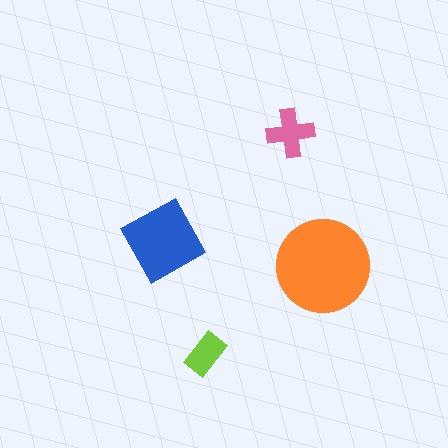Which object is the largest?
The orange circle.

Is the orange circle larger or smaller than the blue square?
Larger.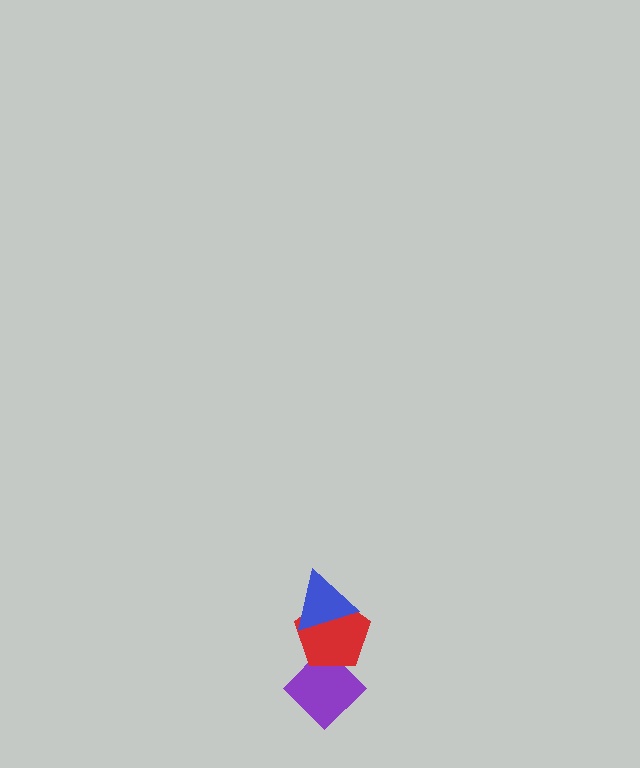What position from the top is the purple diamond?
The purple diamond is 3rd from the top.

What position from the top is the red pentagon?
The red pentagon is 2nd from the top.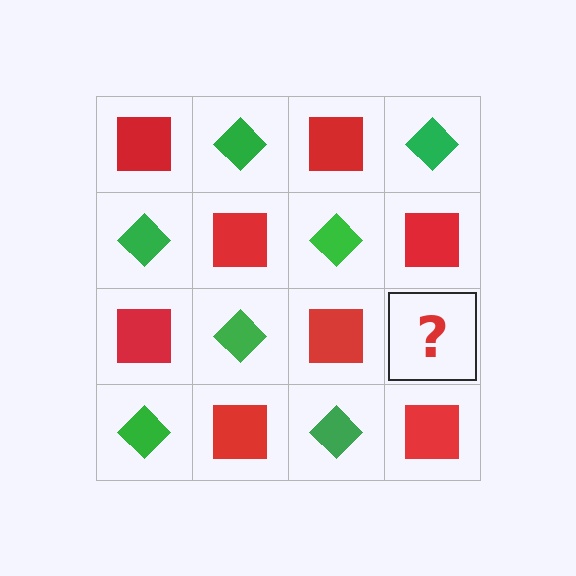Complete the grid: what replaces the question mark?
The question mark should be replaced with a green diamond.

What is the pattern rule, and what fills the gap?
The rule is that it alternates red square and green diamond in a checkerboard pattern. The gap should be filled with a green diamond.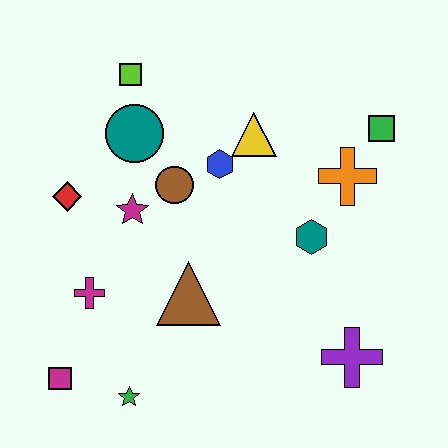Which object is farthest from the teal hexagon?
The magenta square is farthest from the teal hexagon.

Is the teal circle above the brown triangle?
Yes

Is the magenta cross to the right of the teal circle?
No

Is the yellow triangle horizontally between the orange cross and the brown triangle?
Yes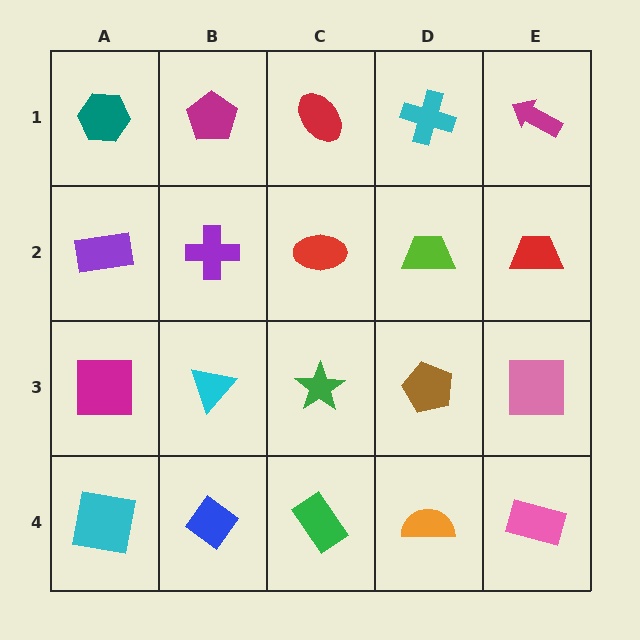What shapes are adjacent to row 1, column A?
A purple rectangle (row 2, column A), a magenta pentagon (row 1, column B).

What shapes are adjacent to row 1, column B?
A purple cross (row 2, column B), a teal hexagon (row 1, column A), a red ellipse (row 1, column C).